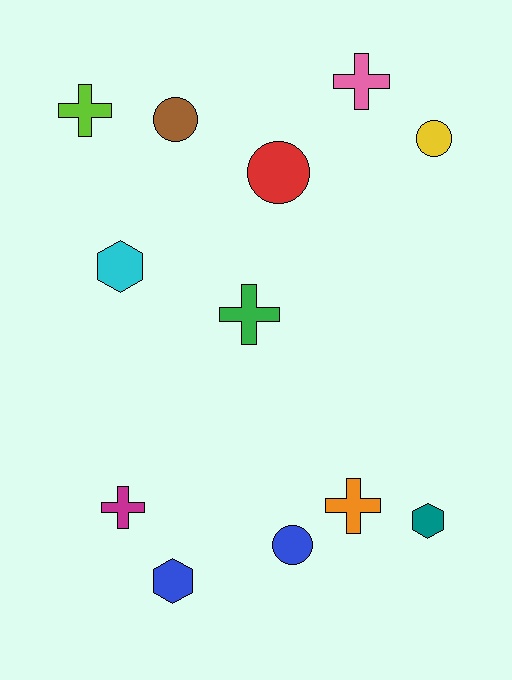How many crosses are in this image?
There are 5 crosses.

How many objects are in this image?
There are 12 objects.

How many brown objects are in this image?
There is 1 brown object.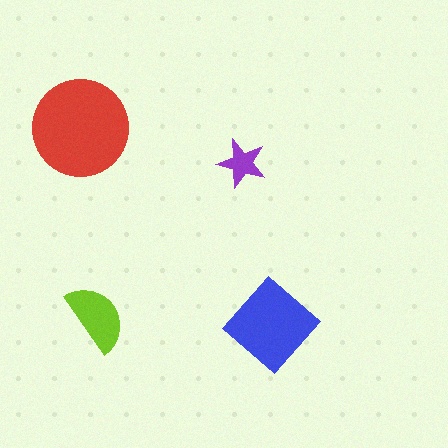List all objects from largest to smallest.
The red circle, the blue diamond, the lime semicircle, the purple star.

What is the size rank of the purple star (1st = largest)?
4th.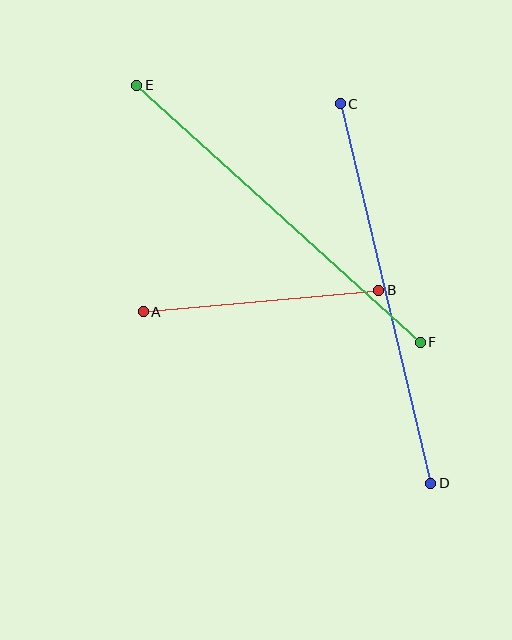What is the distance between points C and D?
The distance is approximately 390 pixels.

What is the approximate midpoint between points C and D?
The midpoint is at approximately (385, 293) pixels.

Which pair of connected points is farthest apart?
Points C and D are farthest apart.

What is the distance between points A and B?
The distance is approximately 236 pixels.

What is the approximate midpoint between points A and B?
The midpoint is at approximately (261, 301) pixels.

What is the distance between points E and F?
The distance is approximately 382 pixels.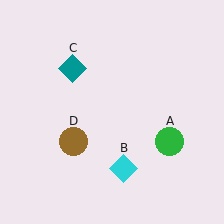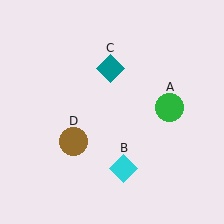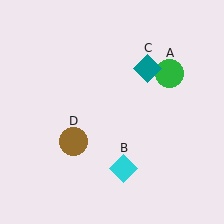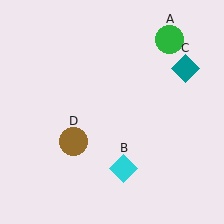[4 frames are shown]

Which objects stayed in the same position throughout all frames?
Cyan diamond (object B) and brown circle (object D) remained stationary.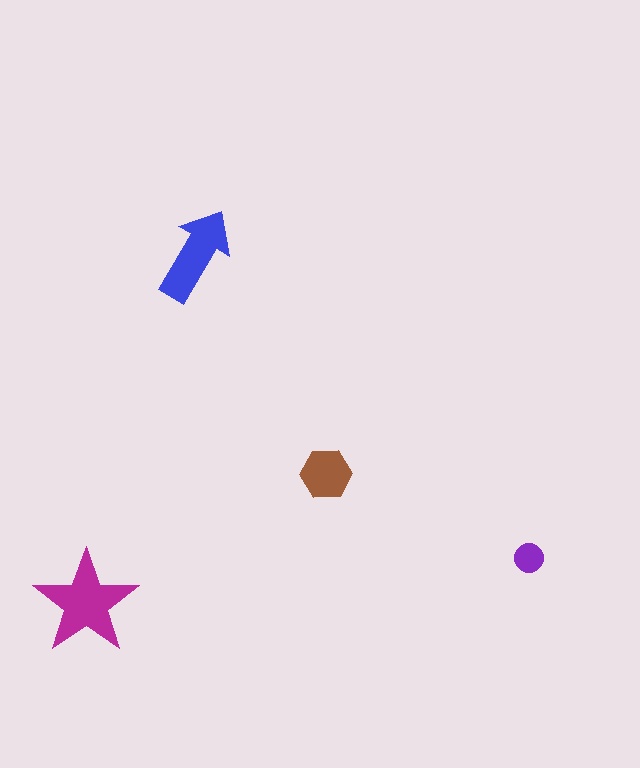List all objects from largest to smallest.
The magenta star, the blue arrow, the brown hexagon, the purple circle.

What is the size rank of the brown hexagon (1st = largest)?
3rd.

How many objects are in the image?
There are 4 objects in the image.